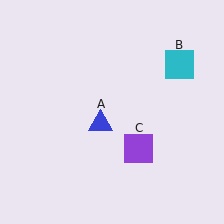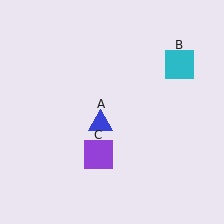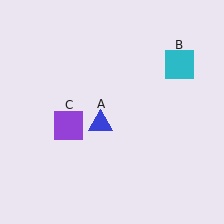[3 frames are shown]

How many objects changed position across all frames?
1 object changed position: purple square (object C).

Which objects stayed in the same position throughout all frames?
Blue triangle (object A) and cyan square (object B) remained stationary.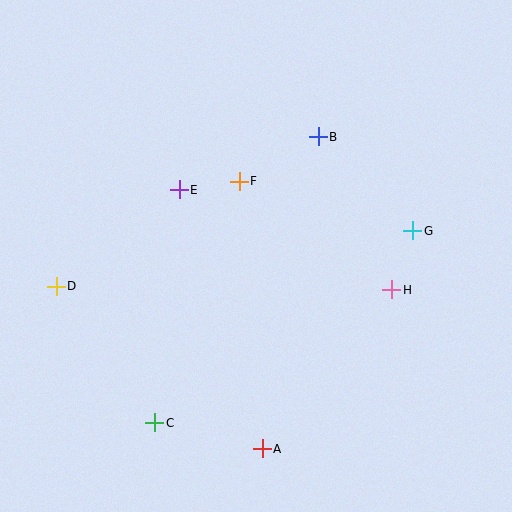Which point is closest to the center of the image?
Point F at (239, 181) is closest to the center.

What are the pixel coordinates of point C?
Point C is at (155, 423).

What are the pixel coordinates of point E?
Point E is at (179, 190).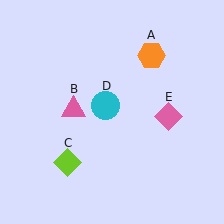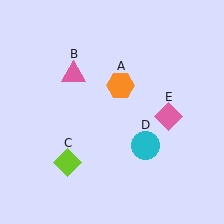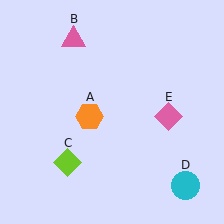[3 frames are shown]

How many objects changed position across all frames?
3 objects changed position: orange hexagon (object A), pink triangle (object B), cyan circle (object D).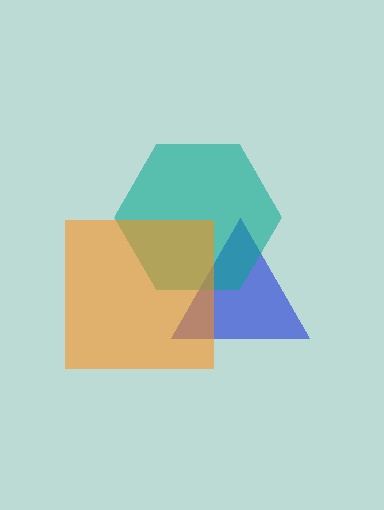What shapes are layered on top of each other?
The layered shapes are: a blue triangle, a teal hexagon, an orange square.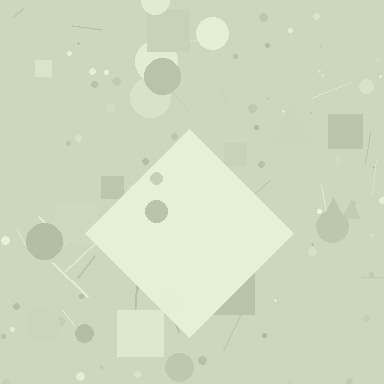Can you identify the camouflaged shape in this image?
The camouflaged shape is a diamond.